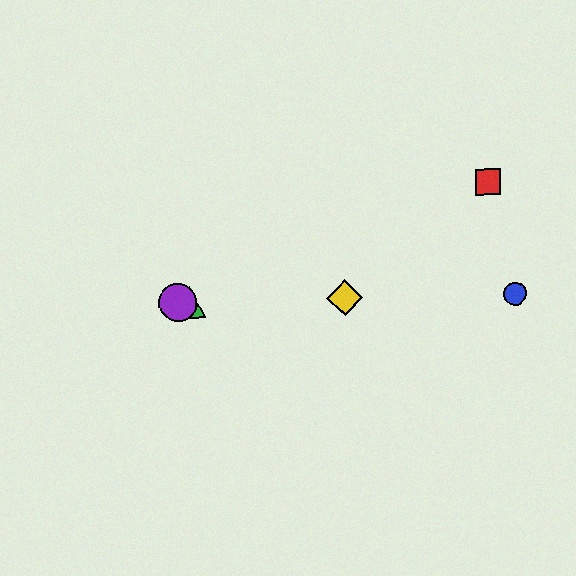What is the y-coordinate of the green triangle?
The green triangle is at y≈302.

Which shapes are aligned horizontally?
The blue circle, the green triangle, the yellow diamond, the purple circle are aligned horizontally.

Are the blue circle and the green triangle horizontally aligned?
Yes, both are at y≈293.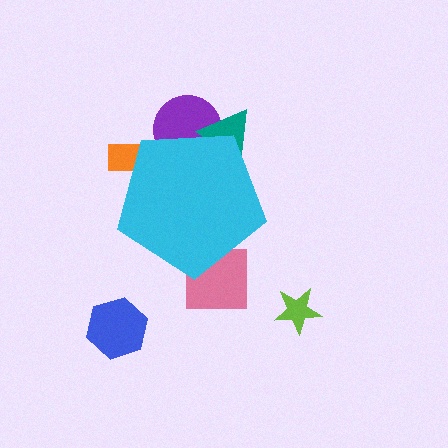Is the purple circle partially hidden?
Yes, the purple circle is partially hidden behind the cyan pentagon.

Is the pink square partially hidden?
Yes, the pink square is partially hidden behind the cyan pentagon.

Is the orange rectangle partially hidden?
Yes, the orange rectangle is partially hidden behind the cyan pentagon.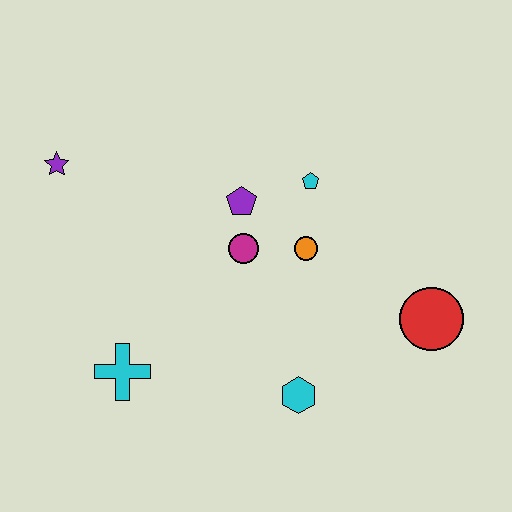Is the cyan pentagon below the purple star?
Yes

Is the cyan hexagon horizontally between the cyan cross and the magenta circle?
No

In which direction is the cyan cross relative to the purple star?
The cyan cross is below the purple star.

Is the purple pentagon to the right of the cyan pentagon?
No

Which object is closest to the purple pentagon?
The magenta circle is closest to the purple pentagon.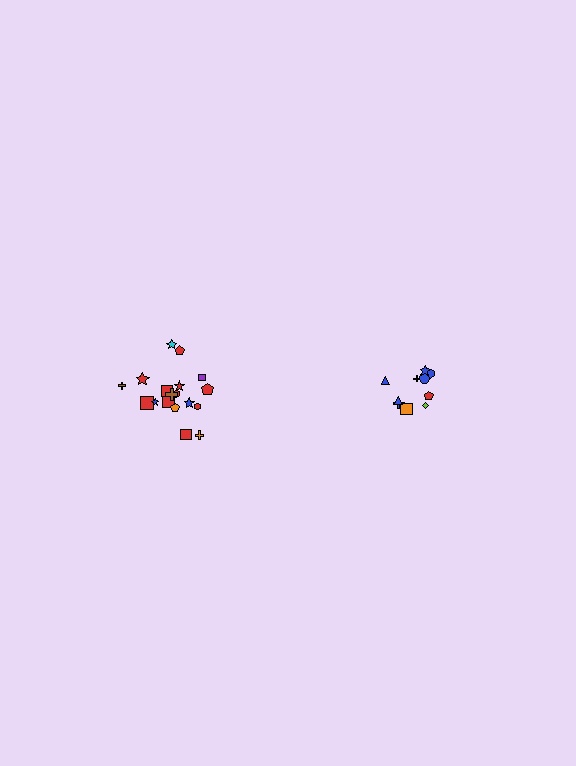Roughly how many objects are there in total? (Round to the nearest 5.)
Roughly 30 objects in total.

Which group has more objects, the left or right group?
The left group.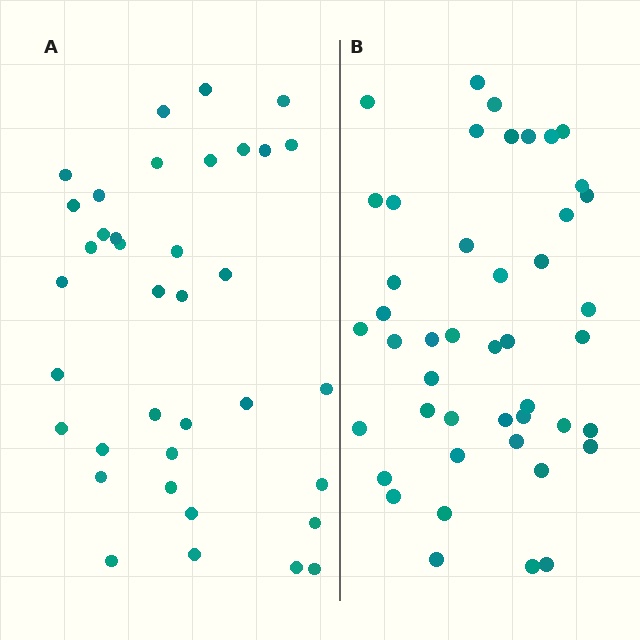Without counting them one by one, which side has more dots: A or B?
Region B (the right region) has more dots.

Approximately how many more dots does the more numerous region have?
Region B has roughly 8 or so more dots than region A.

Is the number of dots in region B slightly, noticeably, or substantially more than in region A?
Region B has only slightly more — the two regions are fairly close. The ratio is roughly 1.2 to 1.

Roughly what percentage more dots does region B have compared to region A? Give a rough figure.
About 20% more.